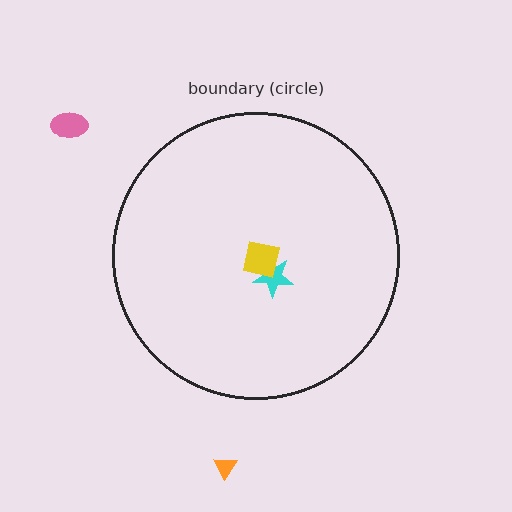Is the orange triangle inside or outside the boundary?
Outside.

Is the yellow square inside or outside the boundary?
Inside.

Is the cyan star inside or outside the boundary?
Inside.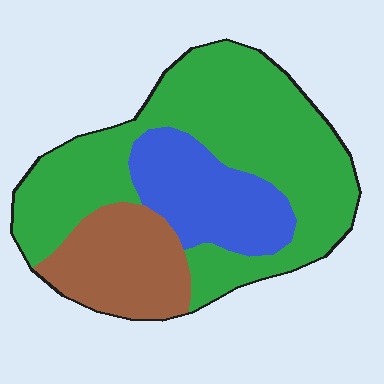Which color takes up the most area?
Green, at roughly 60%.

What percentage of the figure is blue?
Blue takes up about one fifth (1/5) of the figure.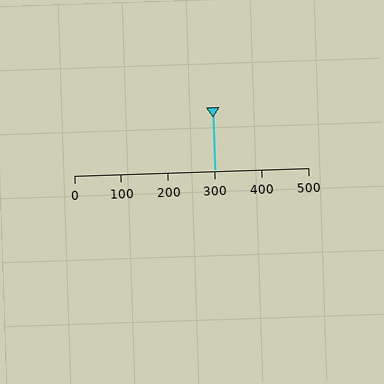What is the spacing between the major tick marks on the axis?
The major ticks are spaced 100 apart.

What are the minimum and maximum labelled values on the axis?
The axis runs from 0 to 500.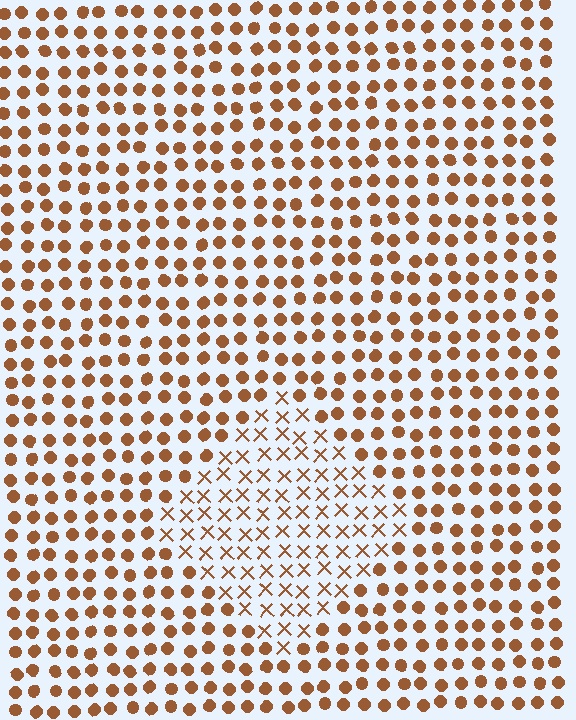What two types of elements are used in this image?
The image uses X marks inside the diamond region and circles outside it.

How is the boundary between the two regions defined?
The boundary is defined by a change in element shape: X marks inside vs. circles outside. All elements share the same color and spacing.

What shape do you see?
I see a diamond.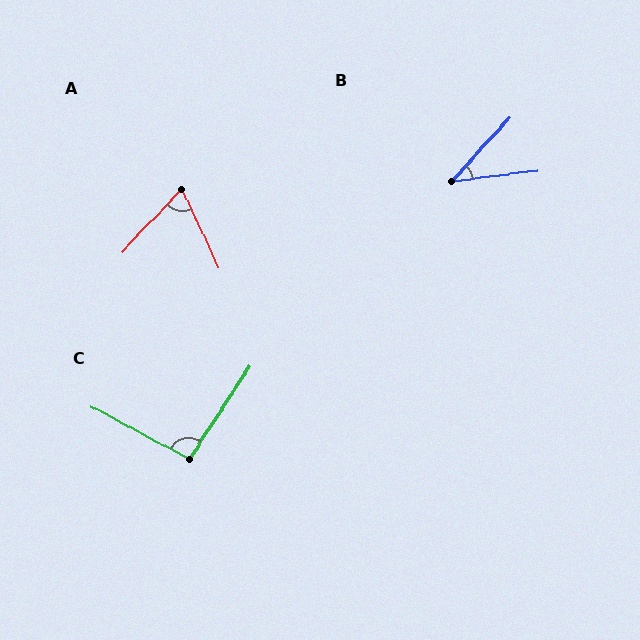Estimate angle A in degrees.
Approximately 69 degrees.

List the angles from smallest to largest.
B (40°), A (69°), C (95°).